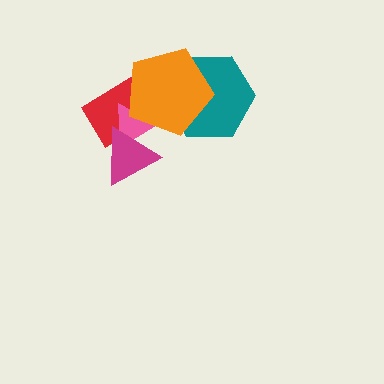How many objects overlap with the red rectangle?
3 objects overlap with the red rectangle.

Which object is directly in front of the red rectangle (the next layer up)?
The pink triangle is directly in front of the red rectangle.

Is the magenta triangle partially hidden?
No, no other shape covers it.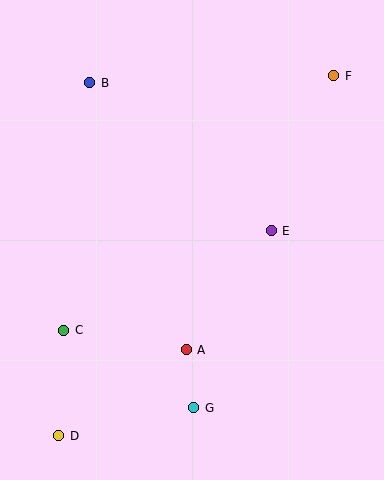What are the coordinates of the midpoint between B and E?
The midpoint between B and E is at (181, 157).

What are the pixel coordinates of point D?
Point D is at (59, 436).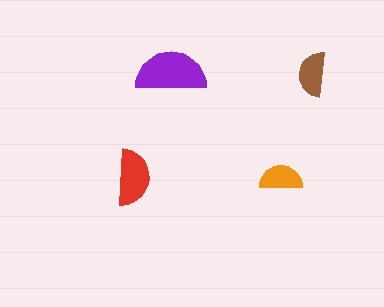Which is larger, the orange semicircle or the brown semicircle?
The brown one.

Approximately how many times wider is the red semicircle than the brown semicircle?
About 1.5 times wider.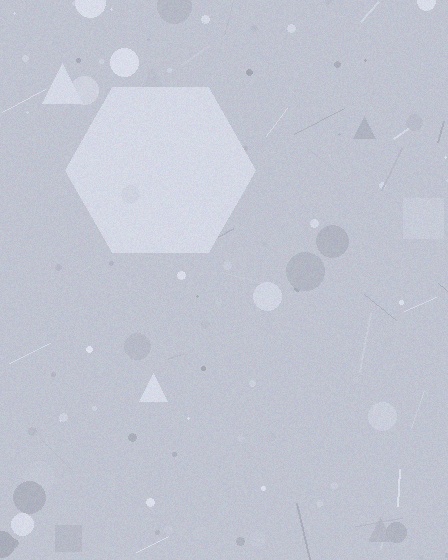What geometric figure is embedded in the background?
A hexagon is embedded in the background.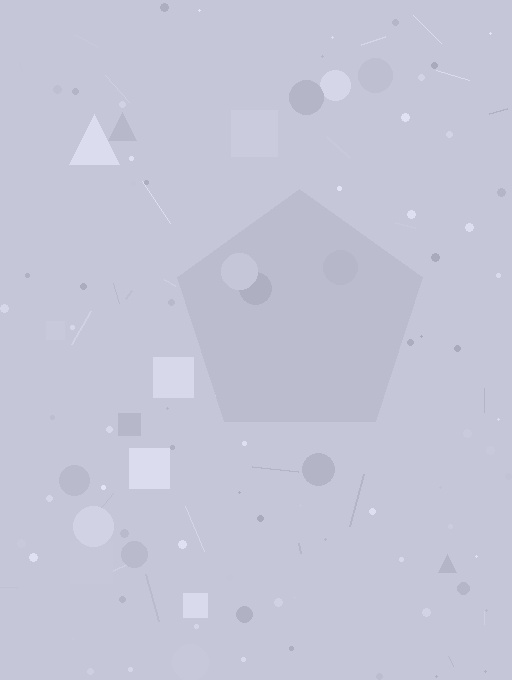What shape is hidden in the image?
A pentagon is hidden in the image.